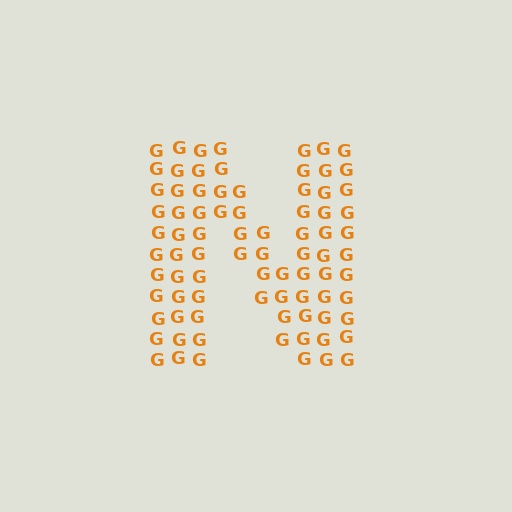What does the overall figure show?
The overall figure shows the letter N.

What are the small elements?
The small elements are letter G's.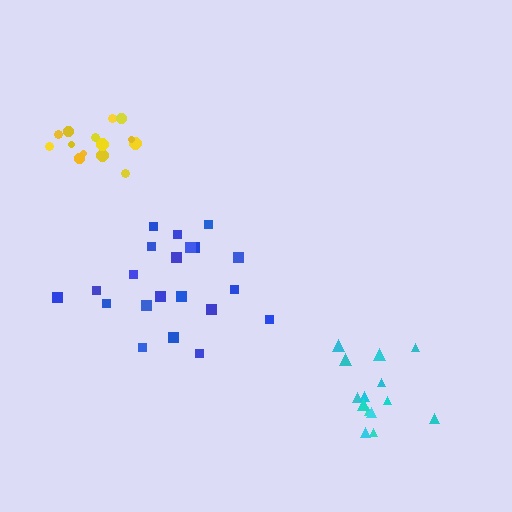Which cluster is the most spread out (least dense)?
Blue.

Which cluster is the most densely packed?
Yellow.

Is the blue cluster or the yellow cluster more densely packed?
Yellow.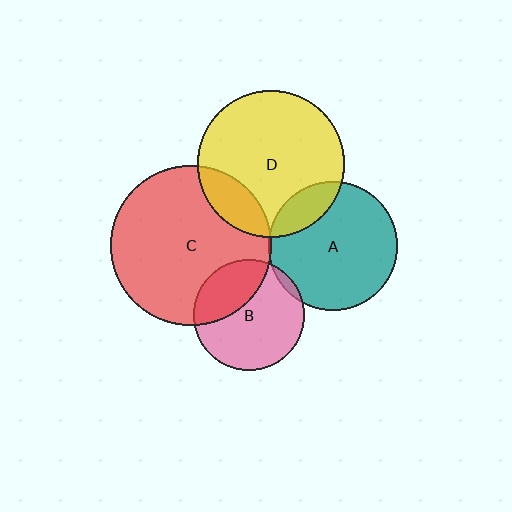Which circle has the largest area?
Circle C (red).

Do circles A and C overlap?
Yes.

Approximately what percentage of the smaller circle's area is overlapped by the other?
Approximately 5%.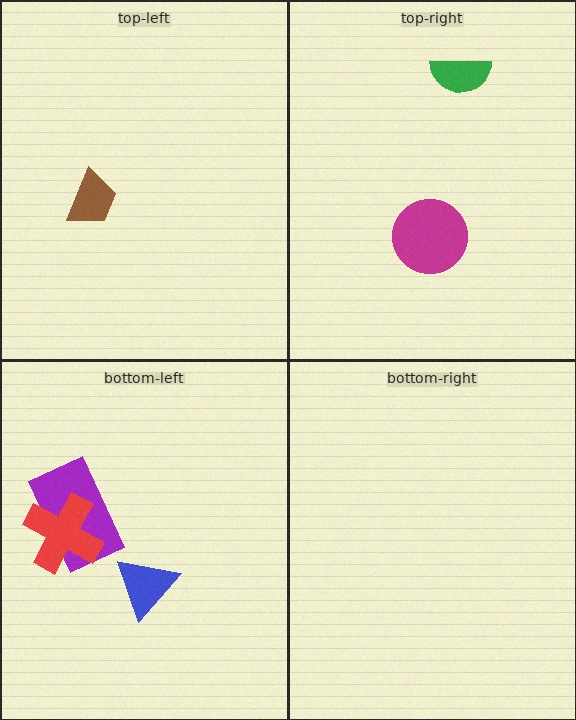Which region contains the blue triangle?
The bottom-left region.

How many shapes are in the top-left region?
1.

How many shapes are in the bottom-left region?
3.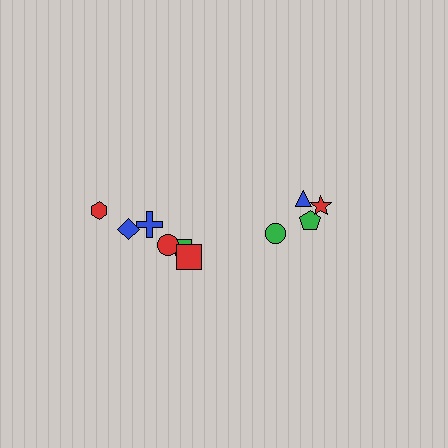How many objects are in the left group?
There are 6 objects.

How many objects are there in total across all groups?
There are 10 objects.